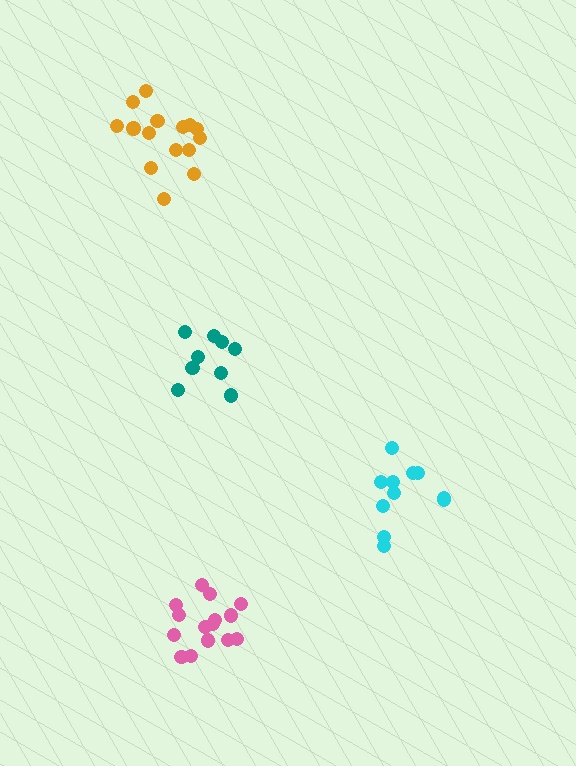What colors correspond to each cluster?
The clusters are colored: cyan, teal, pink, orange.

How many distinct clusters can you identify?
There are 4 distinct clusters.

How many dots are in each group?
Group 1: 11 dots, Group 2: 9 dots, Group 3: 15 dots, Group 4: 15 dots (50 total).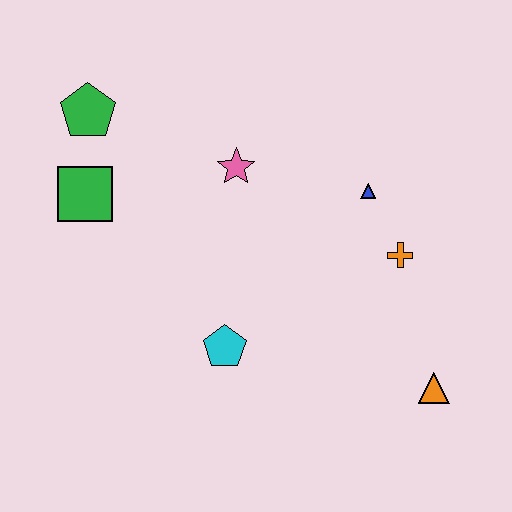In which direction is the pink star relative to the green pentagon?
The pink star is to the right of the green pentagon.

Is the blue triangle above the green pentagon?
No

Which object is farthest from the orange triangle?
The green pentagon is farthest from the orange triangle.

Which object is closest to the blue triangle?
The orange cross is closest to the blue triangle.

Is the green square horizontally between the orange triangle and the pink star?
No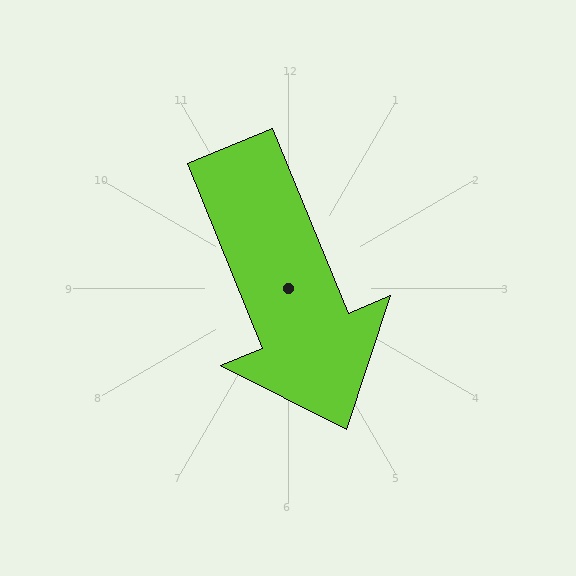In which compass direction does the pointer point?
South.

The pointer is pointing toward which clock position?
Roughly 5 o'clock.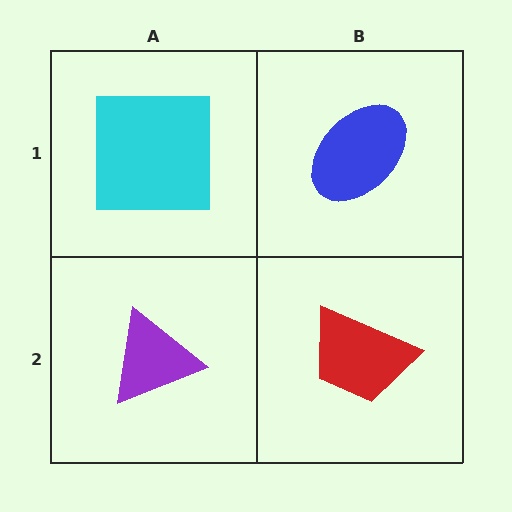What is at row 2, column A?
A purple triangle.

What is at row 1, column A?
A cyan square.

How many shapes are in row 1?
2 shapes.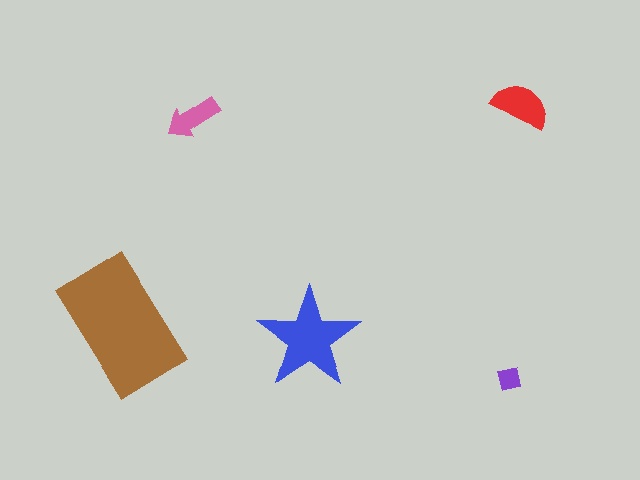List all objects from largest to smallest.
The brown rectangle, the blue star, the red semicircle, the pink arrow, the purple square.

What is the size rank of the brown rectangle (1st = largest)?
1st.